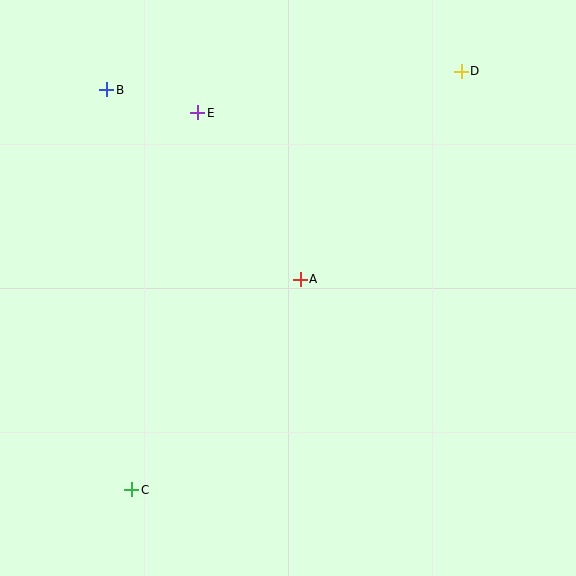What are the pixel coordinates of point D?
Point D is at (461, 71).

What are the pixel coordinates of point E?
Point E is at (198, 113).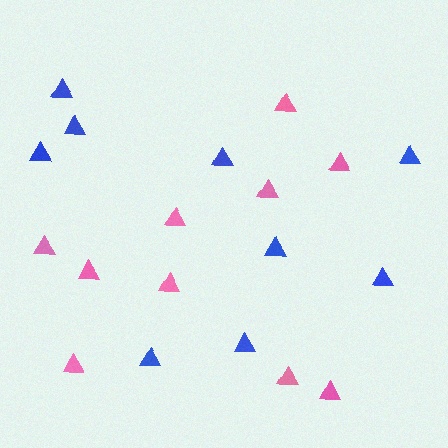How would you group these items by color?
There are 2 groups: one group of pink triangles (10) and one group of blue triangles (9).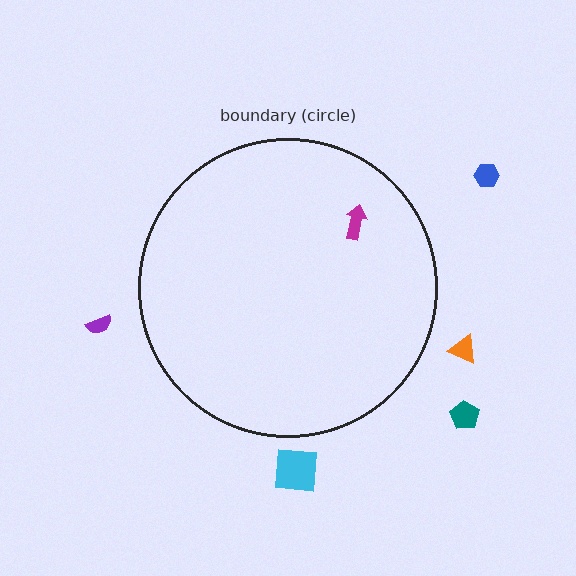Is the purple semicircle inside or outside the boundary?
Outside.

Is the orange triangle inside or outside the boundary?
Outside.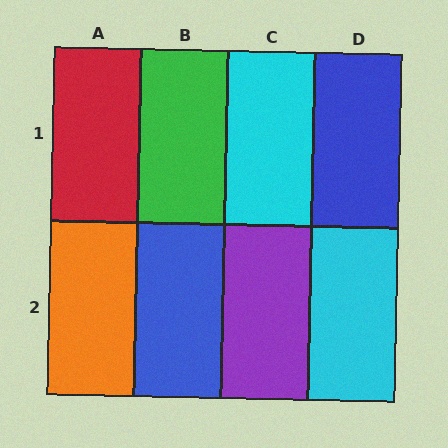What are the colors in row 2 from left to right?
Orange, blue, purple, cyan.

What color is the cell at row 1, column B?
Green.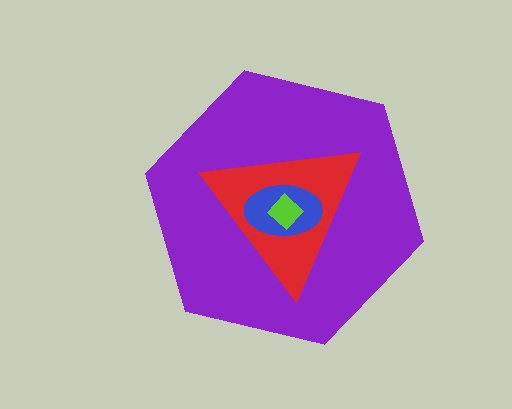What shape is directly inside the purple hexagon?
The red triangle.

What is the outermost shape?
The purple hexagon.